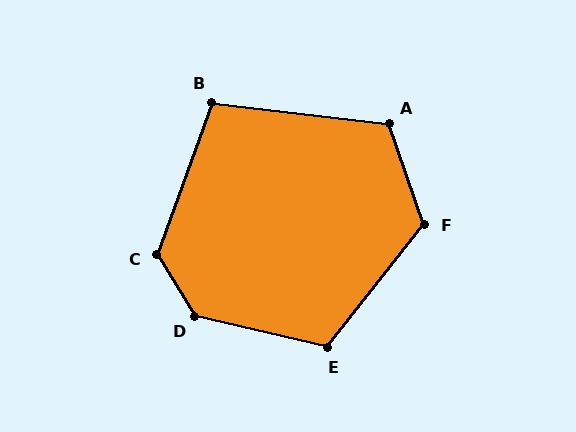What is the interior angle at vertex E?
Approximately 115 degrees (obtuse).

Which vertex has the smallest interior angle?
B, at approximately 103 degrees.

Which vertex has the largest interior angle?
D, at approximately 135 degrees.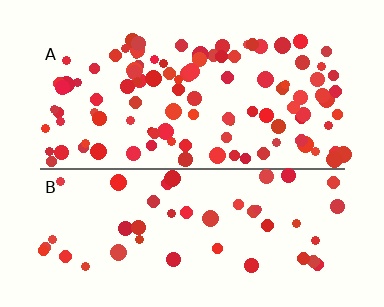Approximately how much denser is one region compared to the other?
Approximately 2.3× — region A over region B.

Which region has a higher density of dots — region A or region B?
A (the top).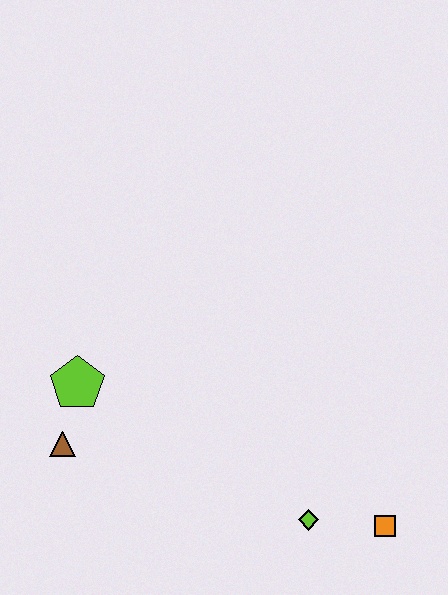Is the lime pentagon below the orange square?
No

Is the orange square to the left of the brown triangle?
No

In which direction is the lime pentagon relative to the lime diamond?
The lime pentagon is to the left of the lime diamond.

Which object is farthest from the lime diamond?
The lime pentagon is farthest from the lime diamond.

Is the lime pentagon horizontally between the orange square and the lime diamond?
No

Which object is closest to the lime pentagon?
The brown triangle is closest to the lime pentagon.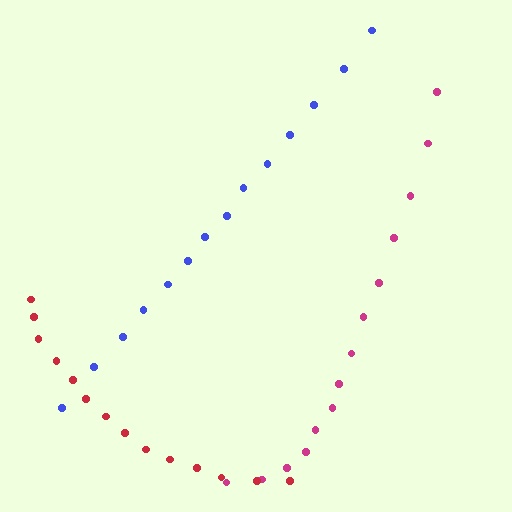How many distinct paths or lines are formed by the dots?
There are 3 distinct paths.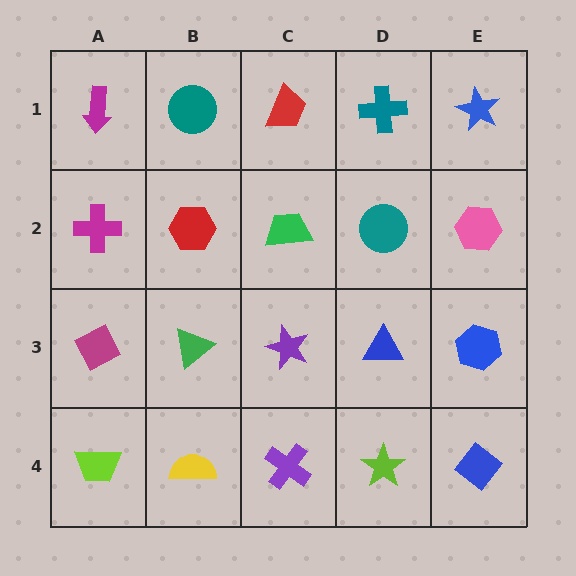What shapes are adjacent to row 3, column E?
A pink hexagon (row 2, column E), a blue diamond (row 4, column E), a blue triangle (row 3, column D).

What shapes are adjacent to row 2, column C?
A red trapezoid (row 1, column C), a purple star (row 3, column C), a red hexagon (row 2, column B), a teal circle (row 2, column D).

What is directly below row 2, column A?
A magenta diamond.